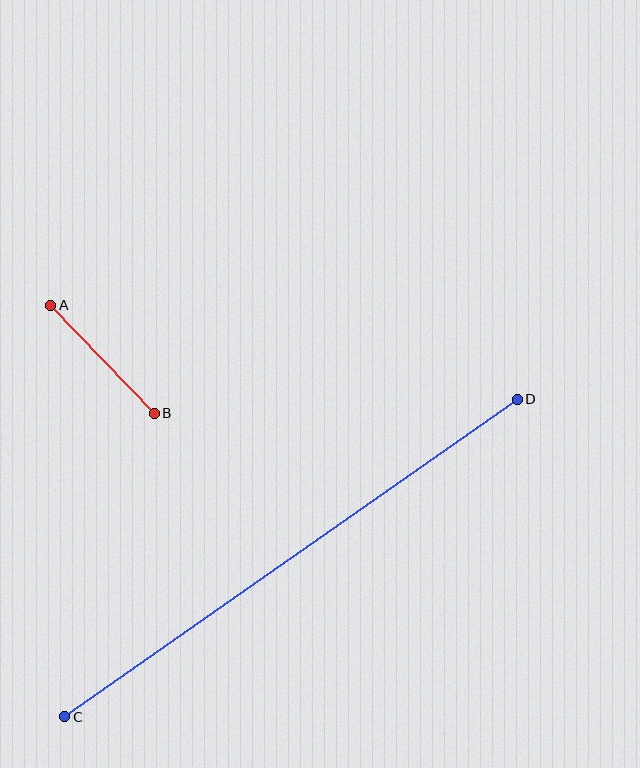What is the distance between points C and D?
The distance is approximately 553 pixels.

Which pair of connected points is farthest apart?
Points C and D are farthest apart.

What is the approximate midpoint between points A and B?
The midpoint is at approximately (102, 359) pixels.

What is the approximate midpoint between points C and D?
The midpoint is at approximately (291, 558) pixels.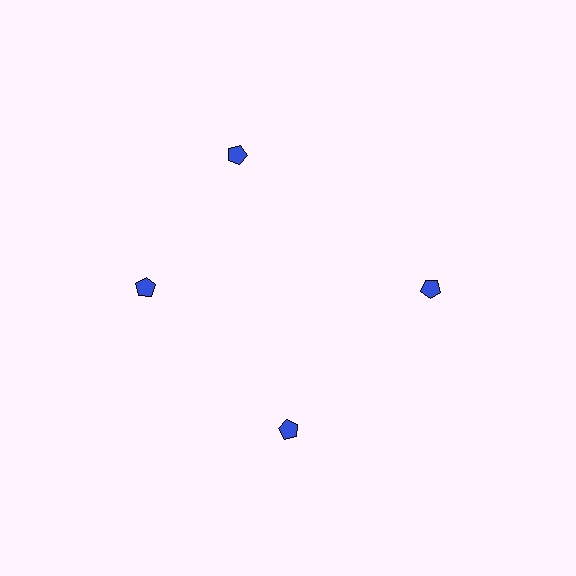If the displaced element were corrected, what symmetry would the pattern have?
It would have 4-fold rotational symmetry — the pattern would map onto itself every 90 degrees.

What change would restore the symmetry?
The symmetry would be restored by rotating it back into even spacing with its neighbors so that all 4 pentagons sit at equal angles and equal distance from the center.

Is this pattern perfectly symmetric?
No. The 4 blue pentagons are arranged in a ring, but one element near the 12 o'clock position is rotated out of alignment along the ring, breaking the 4-fold rotational symmetry.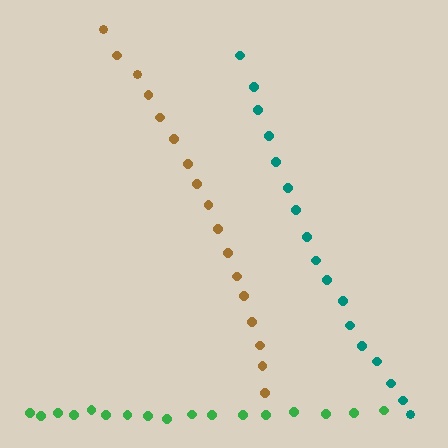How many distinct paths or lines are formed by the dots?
There are 3 distinct paths.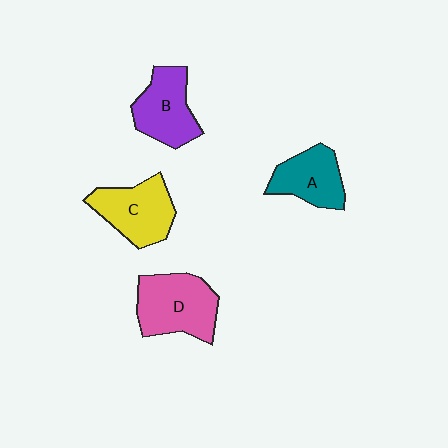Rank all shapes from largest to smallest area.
From largest to smallest: D (pink), C (yellow), B (purple), A (teal).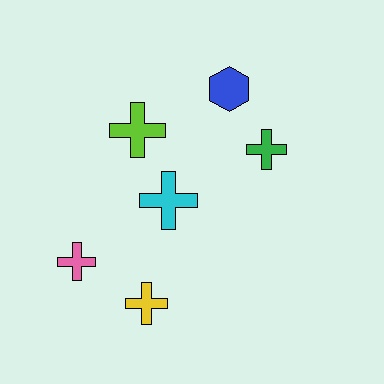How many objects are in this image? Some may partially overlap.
There are 6 objects.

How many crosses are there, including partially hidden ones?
There are 5 crosses.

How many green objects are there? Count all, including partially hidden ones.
There is 1 green object.